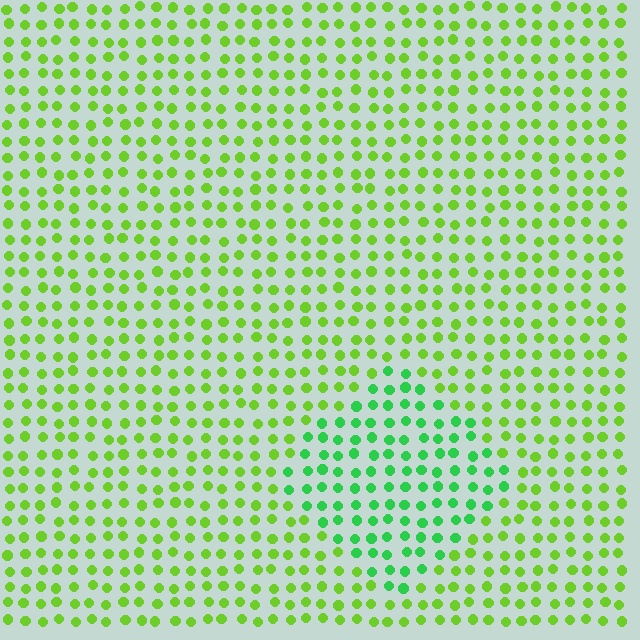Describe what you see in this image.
The image is filled with small lime elements in a uniform arrangement. A diamond-shaped region is visible where the elements are tinted to a slightly different hue, forming a subtle color boundary.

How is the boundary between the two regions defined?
The boundary is defined purely by a slight shift in hue (about 36 degrees). Spacing, size, and orientation are identical on both sides.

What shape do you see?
I see a diamond.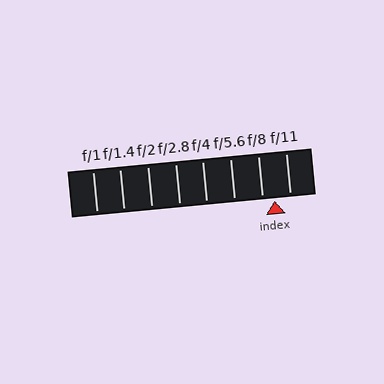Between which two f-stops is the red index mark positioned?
The index mark is between f/8 and f/11.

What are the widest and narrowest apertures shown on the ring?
The widest aperture shown is f/1 and the narrowest is f/11.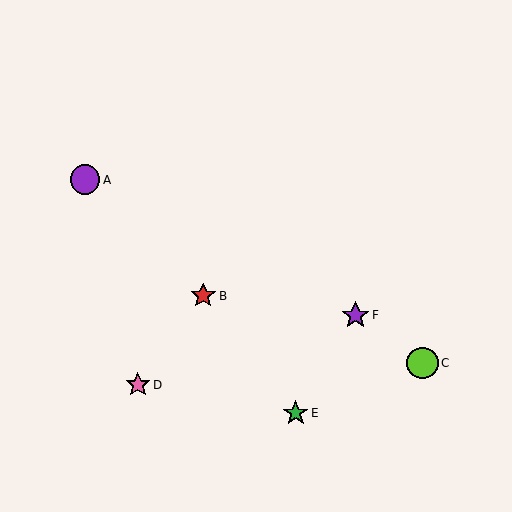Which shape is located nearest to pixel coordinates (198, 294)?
The red star (labeled B) at (203, 296) is nearest to that location.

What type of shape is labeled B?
Shape B is a red star.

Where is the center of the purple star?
The center of the purple star is at (356, 315).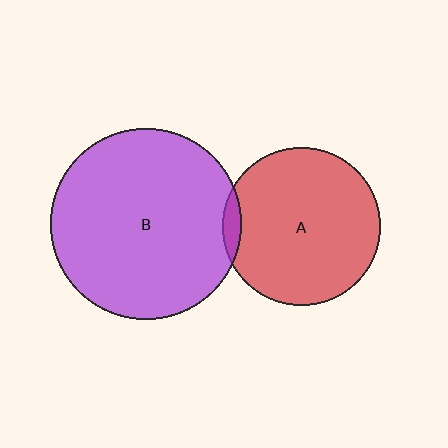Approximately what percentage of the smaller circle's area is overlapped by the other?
Approximately 5%.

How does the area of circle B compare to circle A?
Approximately 1.5 times.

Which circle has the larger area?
Circle B (purple).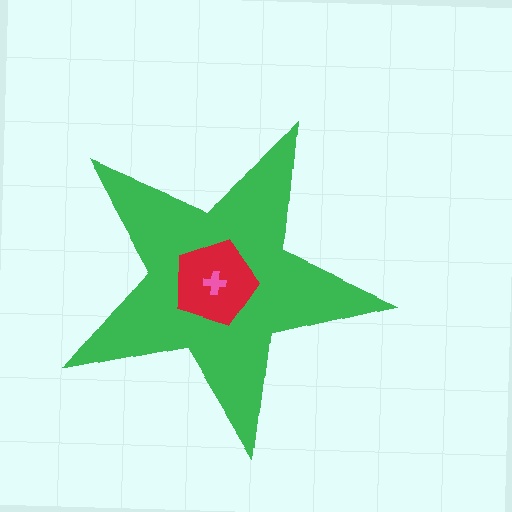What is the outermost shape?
The green star.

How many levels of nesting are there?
3.